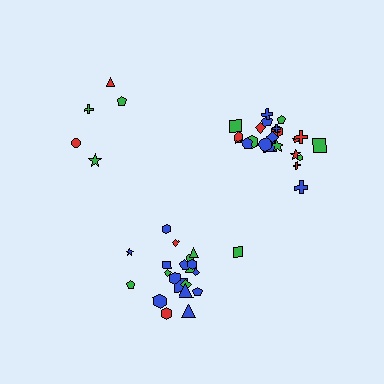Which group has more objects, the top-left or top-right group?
The top-right group.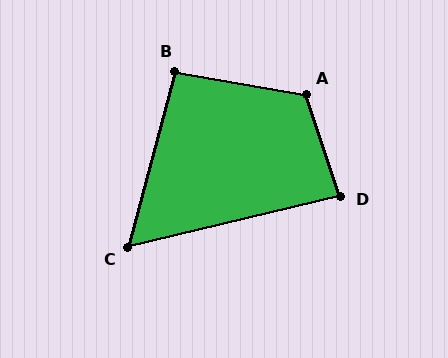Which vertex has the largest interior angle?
A, at approximately 118 degrees.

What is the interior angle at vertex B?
Approximately 95 degrees (obtuse).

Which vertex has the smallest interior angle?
C, at approximately 62 degrees.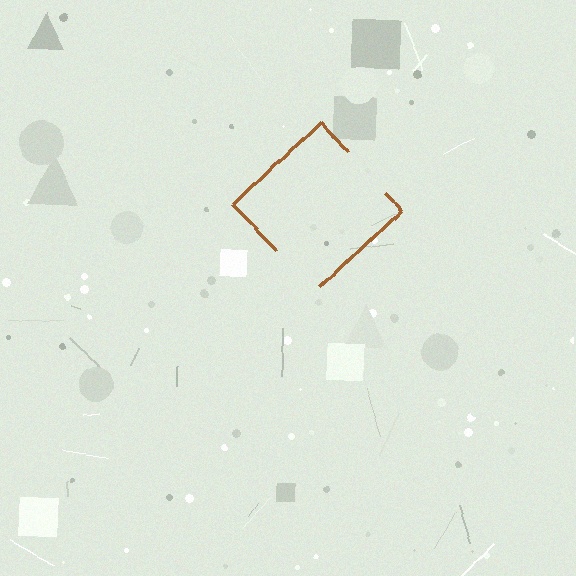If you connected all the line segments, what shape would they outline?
They would outline a diamond.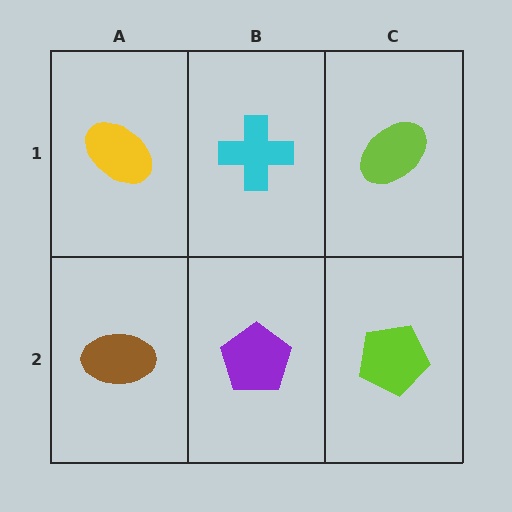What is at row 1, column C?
A lime ellipse.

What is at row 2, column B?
A purple pentagon.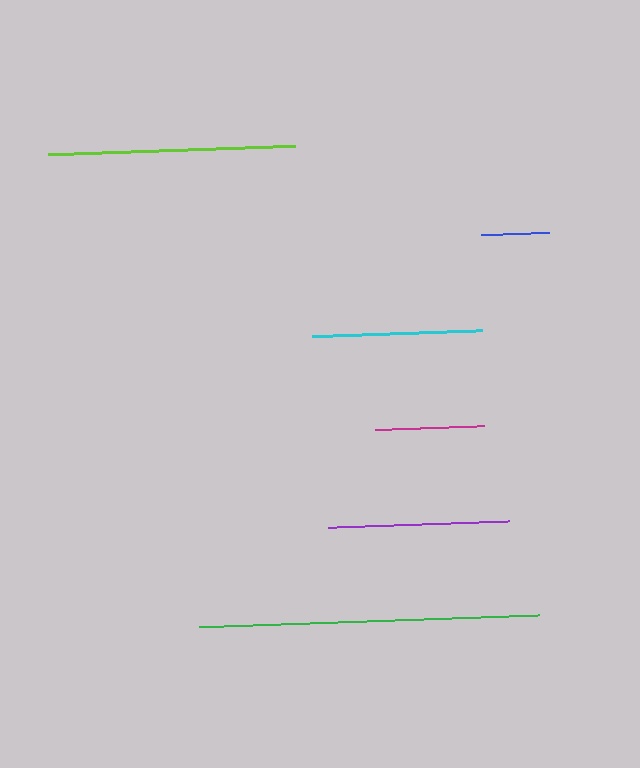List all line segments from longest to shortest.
From longest to shortest: green, lime, purple, cyan, magenta, blue.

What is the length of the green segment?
The green segment is approximately 339 pixels long.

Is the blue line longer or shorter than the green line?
The green line is longer than the blue line.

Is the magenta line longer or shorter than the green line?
The green line is longer than the magenta line.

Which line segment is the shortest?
The blue line is the shortest at approximately 68 pixels.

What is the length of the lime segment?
The lime segment is approximately 247 pixels long.